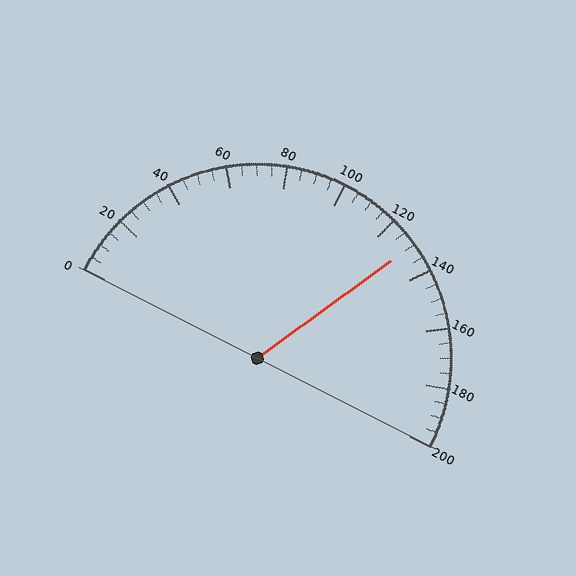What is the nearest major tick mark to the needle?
The nearest major tick mark is 120.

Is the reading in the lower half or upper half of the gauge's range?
The reading is in the upper half of the range (0 to 200).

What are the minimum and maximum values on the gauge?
The gauge ranges from 0 to 200.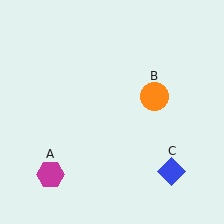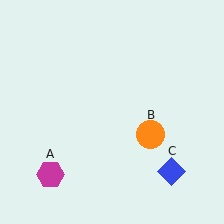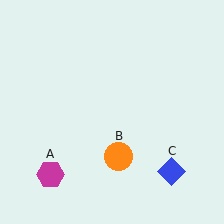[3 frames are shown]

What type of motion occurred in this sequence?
The orange circle (object B) rotated clockwise around the center of the scene.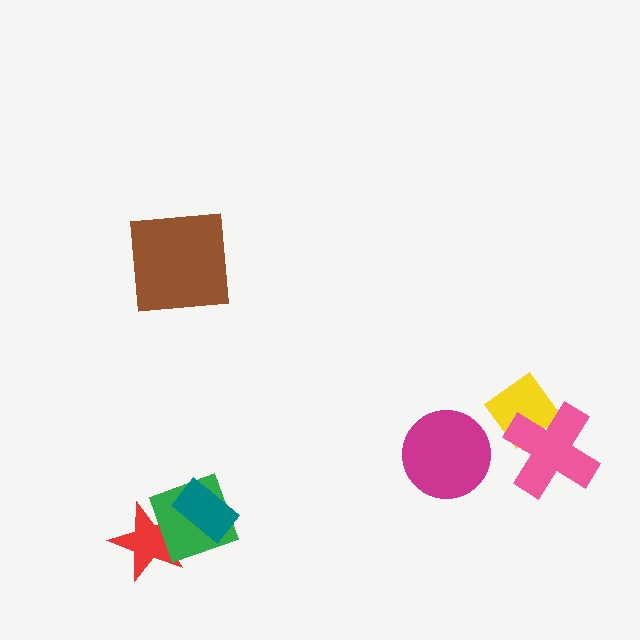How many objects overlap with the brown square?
0 objects overlap with the brown square.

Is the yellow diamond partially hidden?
Yes, it is partially covered by another shape.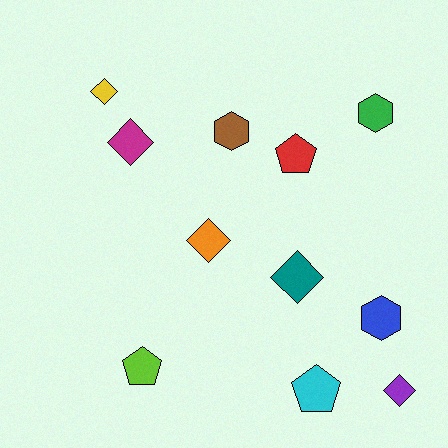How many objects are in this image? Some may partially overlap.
There are 11 objects.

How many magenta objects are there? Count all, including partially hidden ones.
There is 1 magenta object.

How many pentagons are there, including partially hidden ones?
There are 3 pentagons.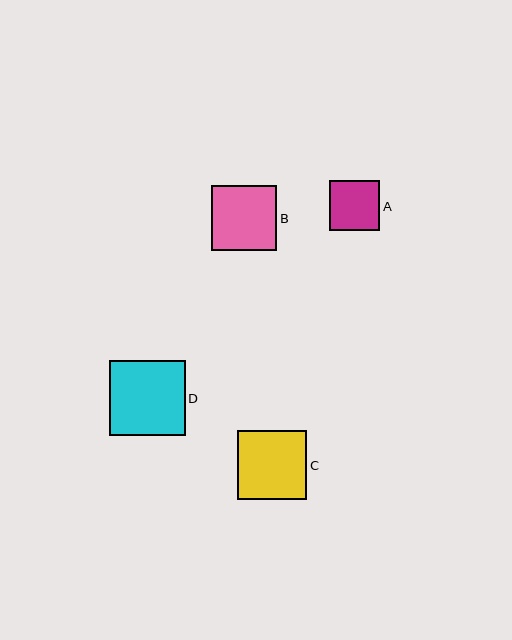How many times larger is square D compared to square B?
Square D is approximately 1.2 times the size of square B.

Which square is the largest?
Square D is the largest with a size of approximately 75 pixels.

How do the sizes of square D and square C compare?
Square D and square C are approximately the same size.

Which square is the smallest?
Square A is the smallest with a size of approximately 50 pixels.